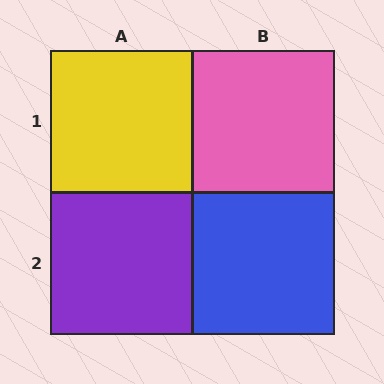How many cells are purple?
1 cell is purple.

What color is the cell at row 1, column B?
Pink.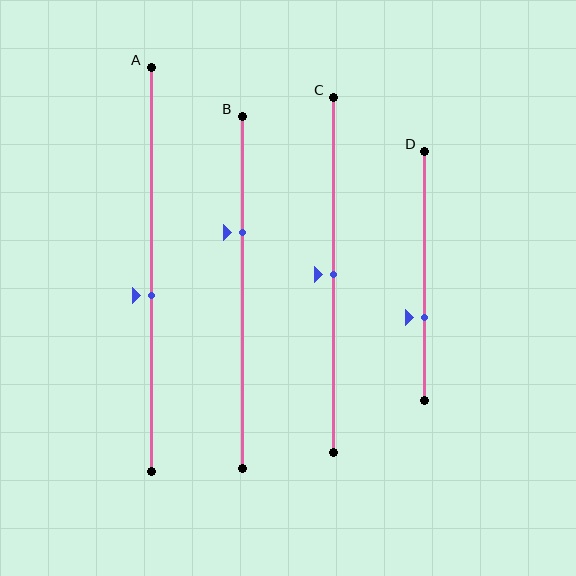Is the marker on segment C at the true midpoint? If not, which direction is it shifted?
Yes, the marker on segment C is at the true midpoint.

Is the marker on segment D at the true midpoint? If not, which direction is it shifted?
No, the marker on segment D is shifted downward by about 17% of the segment length.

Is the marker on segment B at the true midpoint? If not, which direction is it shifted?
No, the marker on segment B is shifted upward by about 17% of the segment length.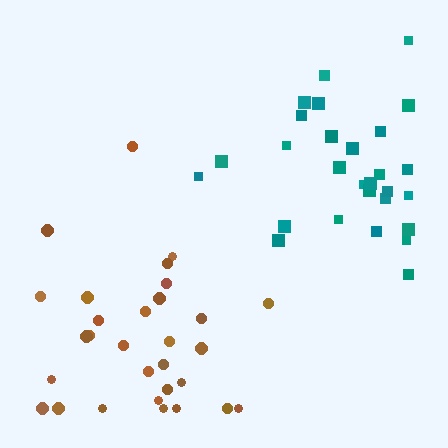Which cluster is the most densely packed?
Brown.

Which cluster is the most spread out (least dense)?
Teal.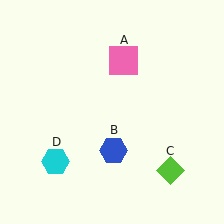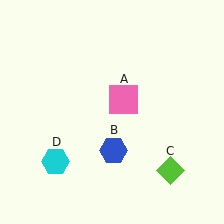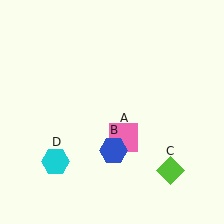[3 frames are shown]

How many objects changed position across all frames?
1 object changed position: pink square (object A).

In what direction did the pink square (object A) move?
The pink square (object A) moved down.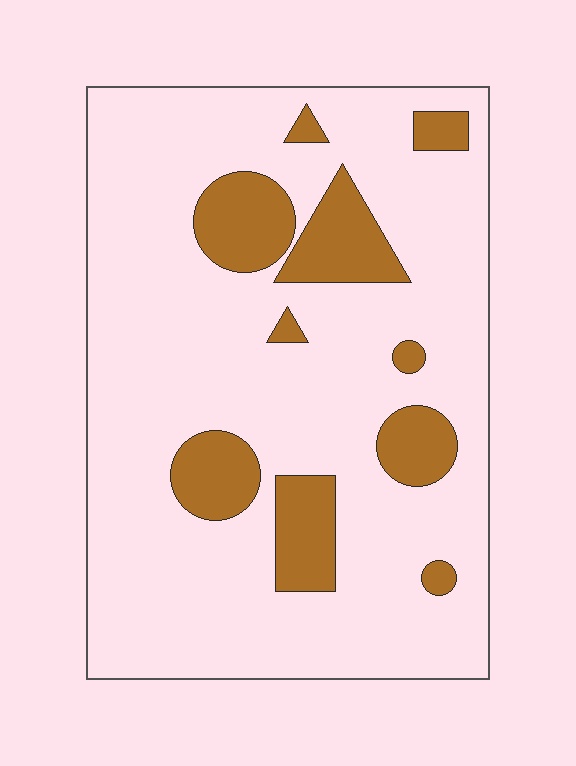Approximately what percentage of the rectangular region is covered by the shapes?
Approximately 15%.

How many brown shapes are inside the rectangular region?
10.